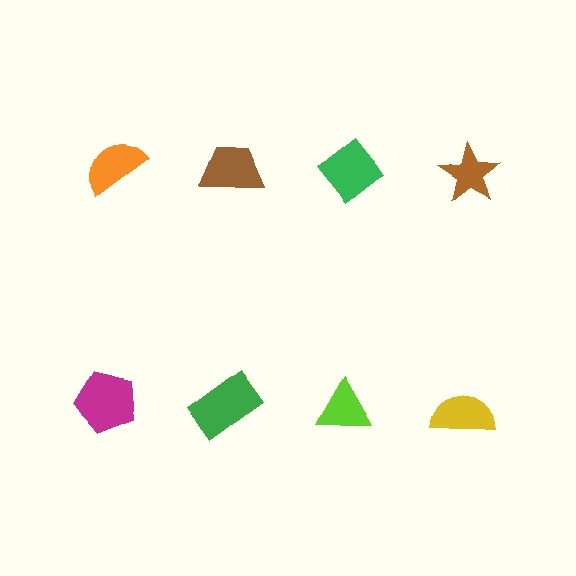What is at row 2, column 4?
A yellow semicircle.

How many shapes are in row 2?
4 shapes.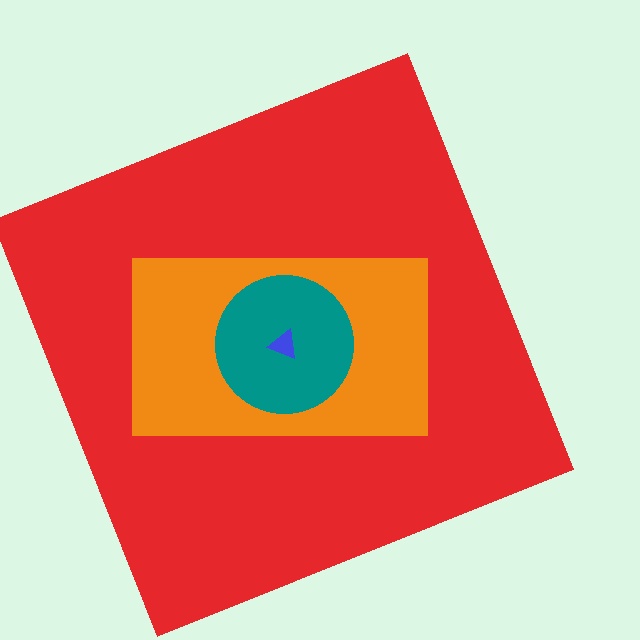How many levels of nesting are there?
4.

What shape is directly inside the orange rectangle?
The teal circle.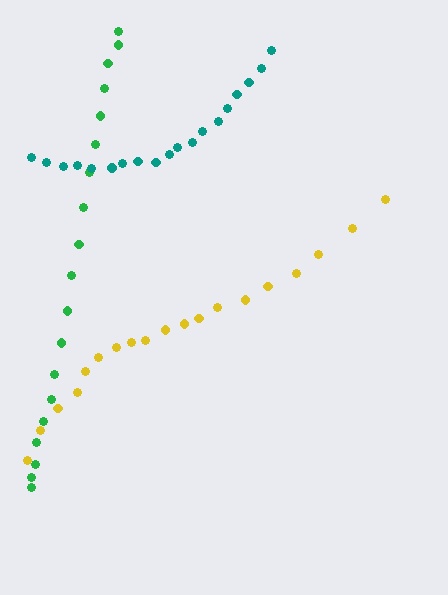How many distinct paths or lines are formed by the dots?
There are 3 distinct paths.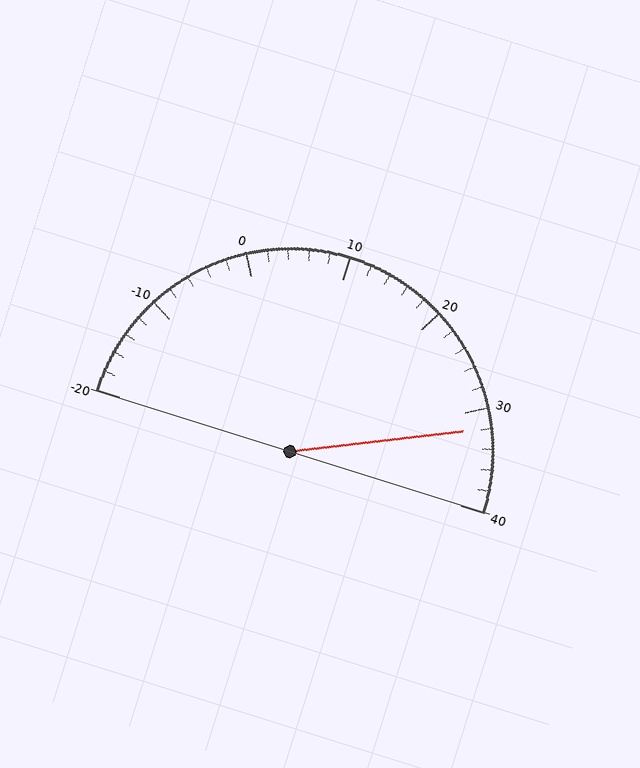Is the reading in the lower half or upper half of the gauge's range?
The reading is in the upper half of the range (-20 to 40).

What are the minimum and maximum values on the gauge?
The gauge ranges from -20 to 40.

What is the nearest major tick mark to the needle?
The nearest major tick mark is 30.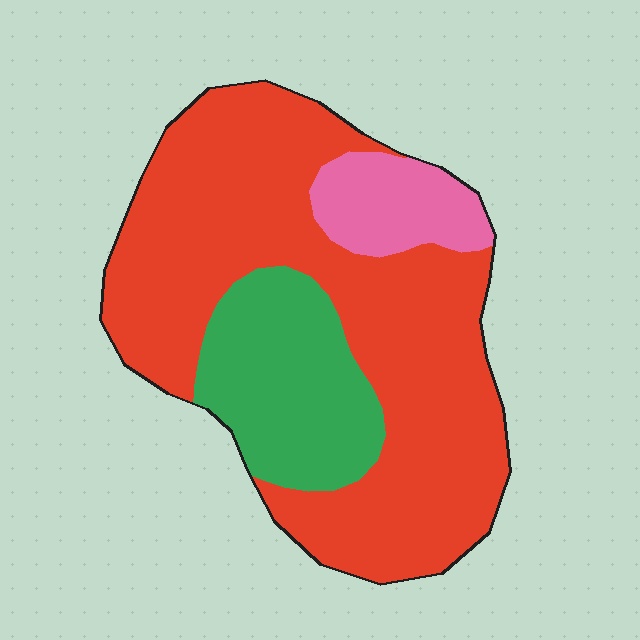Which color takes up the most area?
Red, at roughly 70%.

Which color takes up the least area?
Pink, at roughly 10%.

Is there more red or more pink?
Red.